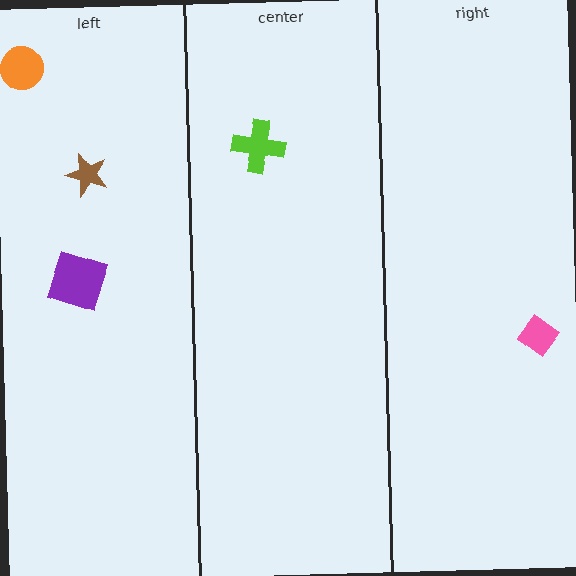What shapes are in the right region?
The pink diamond.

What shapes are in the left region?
The brown star, the purple square, the orange circle.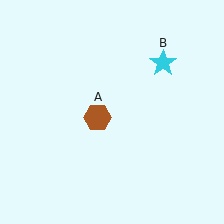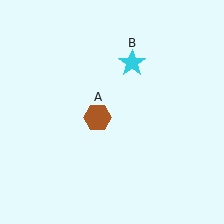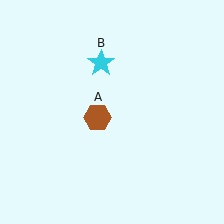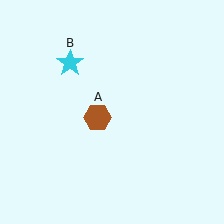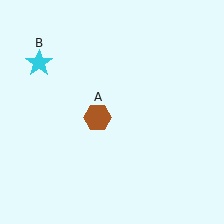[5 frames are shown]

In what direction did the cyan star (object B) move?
The cyan star (object B) moved left.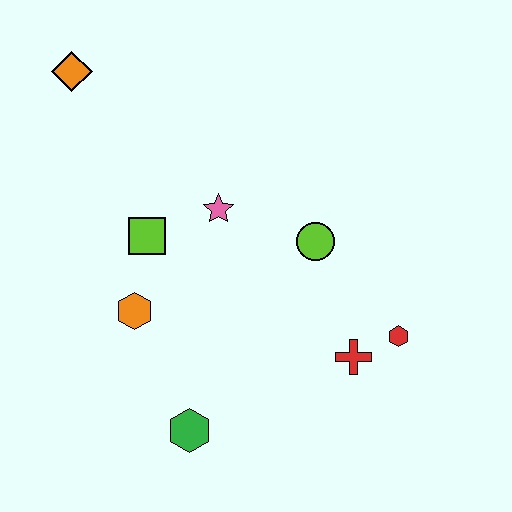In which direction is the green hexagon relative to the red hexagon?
The green hexagon is to the left of the red hexagon.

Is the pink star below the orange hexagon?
No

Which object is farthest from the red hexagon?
The orange diamond is farthest from the red hexagon.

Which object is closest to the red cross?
The red hexagon is closest to the red cross.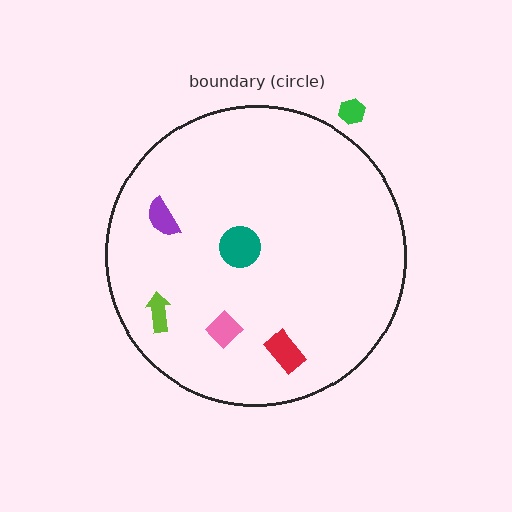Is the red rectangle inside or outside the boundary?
Inside.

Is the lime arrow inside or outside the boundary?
Inside.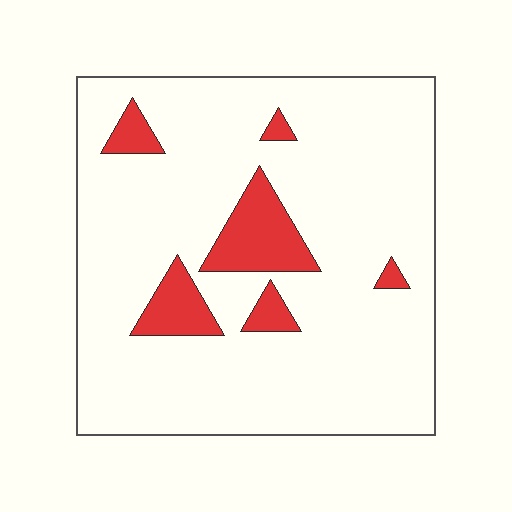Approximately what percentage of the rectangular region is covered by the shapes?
Approximately 10%.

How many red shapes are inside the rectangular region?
6.